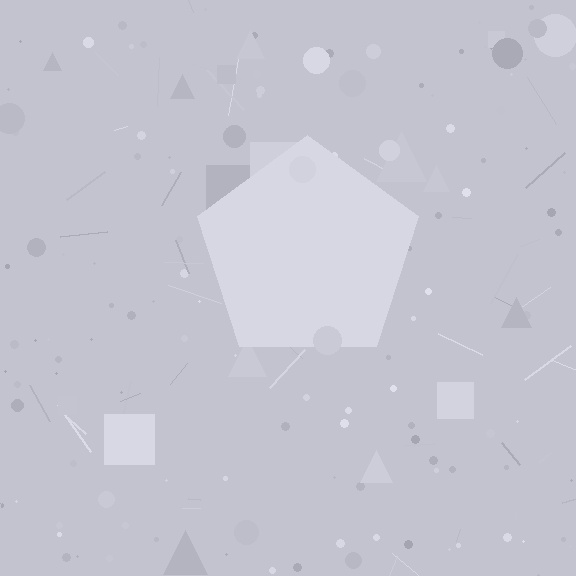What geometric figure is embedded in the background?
A pentagon is embedded in the background.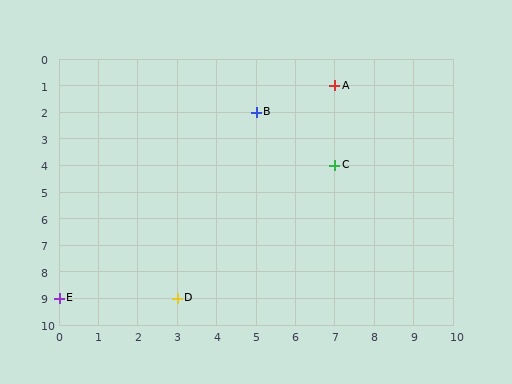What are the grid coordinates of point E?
Point E is at grid coordinates (0, 9).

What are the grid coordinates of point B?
Point B is at grid coordinates (5, 2).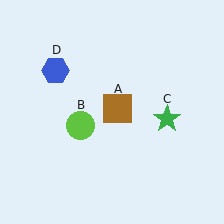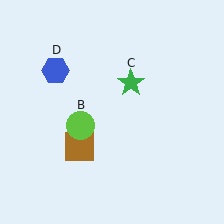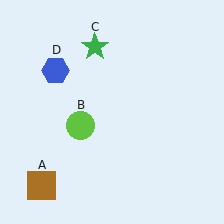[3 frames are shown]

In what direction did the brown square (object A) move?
The brown square (object A) moved down and to the left.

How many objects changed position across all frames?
2 objects changed position: brown square (object A), green star (object C).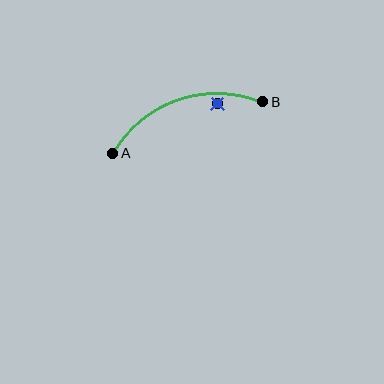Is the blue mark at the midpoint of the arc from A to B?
No — the blue mark does not lie on the arc at all. It sits slightly inside the curve.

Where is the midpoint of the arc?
The arc midpoint is the point on the curve farthest from the straight line joining A and B. It sits above that line.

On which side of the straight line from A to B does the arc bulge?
The arc bulges above the straight line connecting A and B.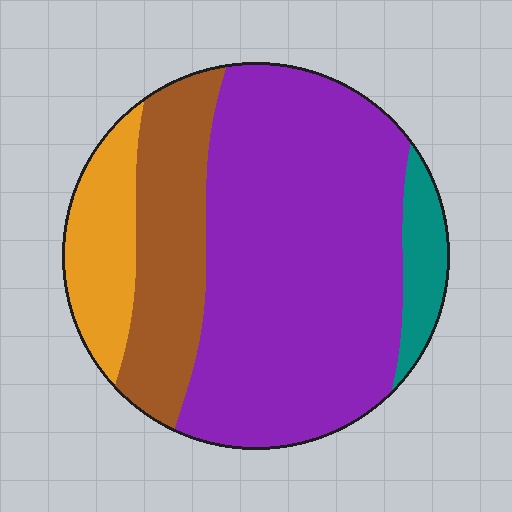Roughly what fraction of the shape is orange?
Orange covers around 10% of the shape.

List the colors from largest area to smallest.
From largest to smallest: purple, brown, orange, teal.